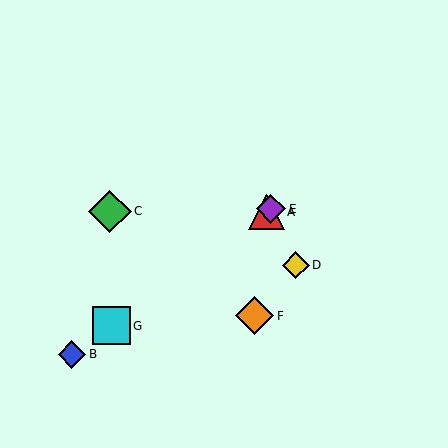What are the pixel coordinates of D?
Object D is at (296, 265).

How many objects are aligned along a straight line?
4 objects (A, B, E, G) are aligned along a straight line.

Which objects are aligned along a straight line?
Objects A, B, E, G are aligned along a straight line.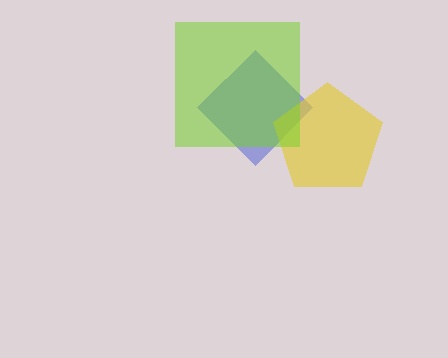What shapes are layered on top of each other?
The layered shapes are: a blue diamond, a yellow pentagon, a lime square.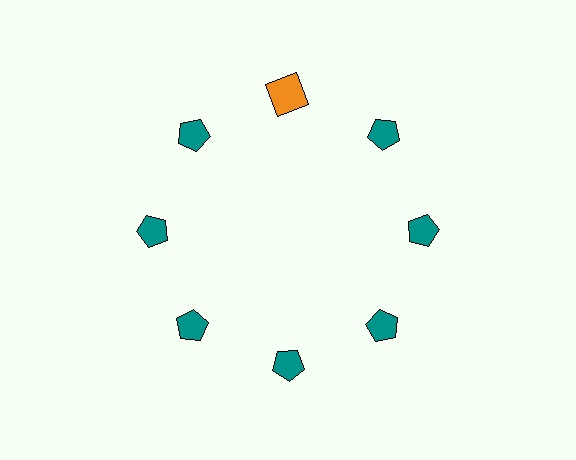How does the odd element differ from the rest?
It differs in both color (orange instead of teal) and shape (square instead of pentagon).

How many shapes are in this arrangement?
There are 8 shapes arranged in a ring pattern.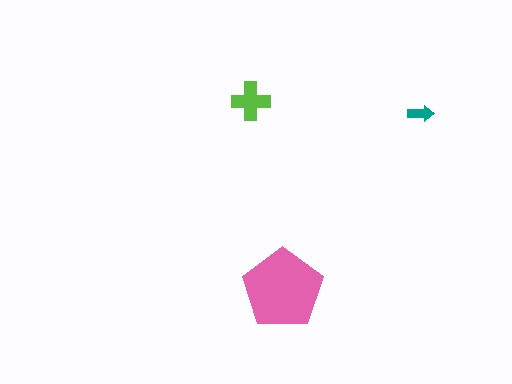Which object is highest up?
The lime cross is topmost.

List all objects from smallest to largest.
The teal arrow, the lime cross, the pink pentagon.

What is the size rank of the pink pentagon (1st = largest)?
1st.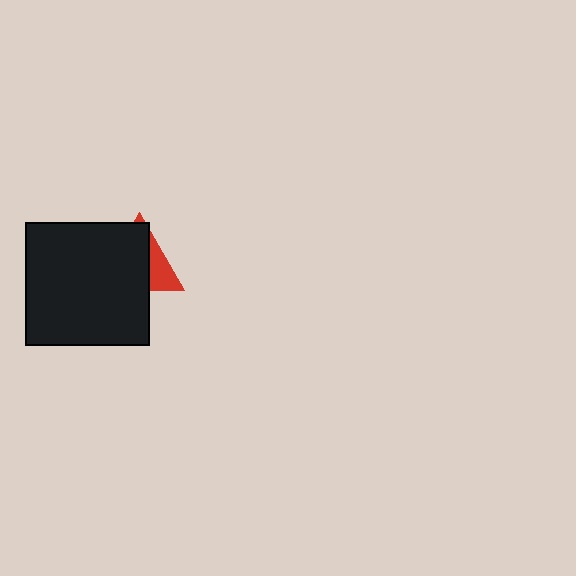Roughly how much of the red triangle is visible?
A small part of it is visible (roughly 32%).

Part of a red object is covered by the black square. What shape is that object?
It is a triangle.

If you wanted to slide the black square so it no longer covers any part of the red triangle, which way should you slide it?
Slide it toward the lower-left — that is the most direct way to separate the two shapes.